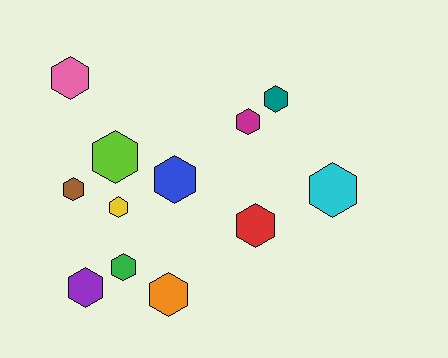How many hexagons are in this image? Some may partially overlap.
There are 12 hexagons.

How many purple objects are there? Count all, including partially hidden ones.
There is 1 purple object.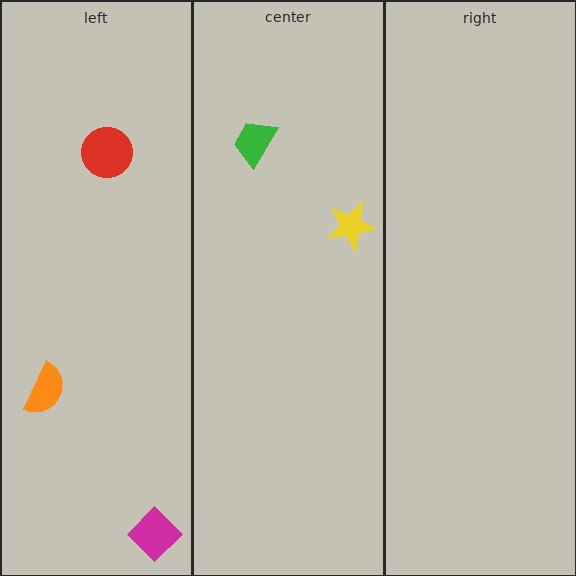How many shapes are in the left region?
3.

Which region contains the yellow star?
The center region.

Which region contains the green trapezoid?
The center region.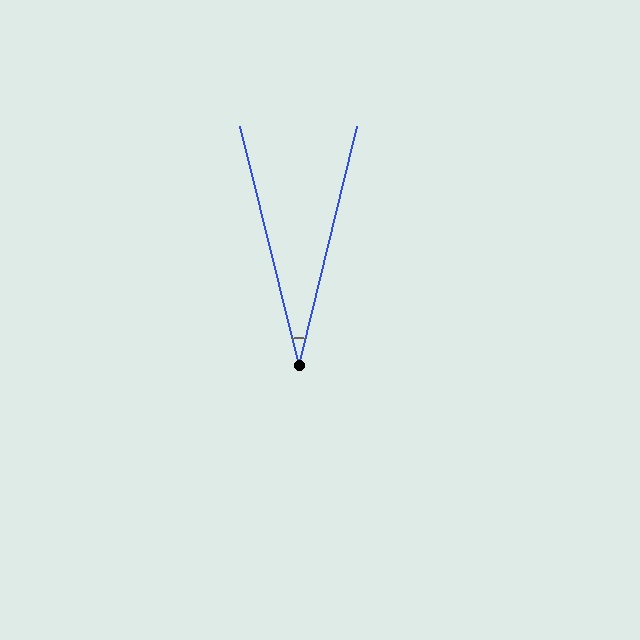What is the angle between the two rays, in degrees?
Approximately 28 degrees.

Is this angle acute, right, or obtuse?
It is acute.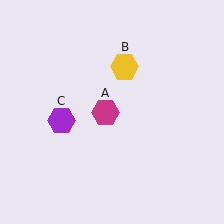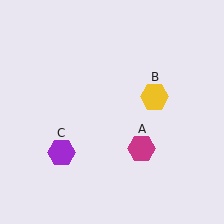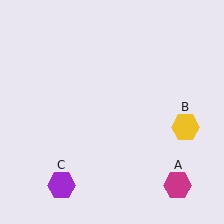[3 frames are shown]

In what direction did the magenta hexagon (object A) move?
The magenta hexagon (object A) moved down and to the right.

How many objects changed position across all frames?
3 objects changed position: magenta hexagon (object A), yellow hexagon (object B), purple hexagon (object C).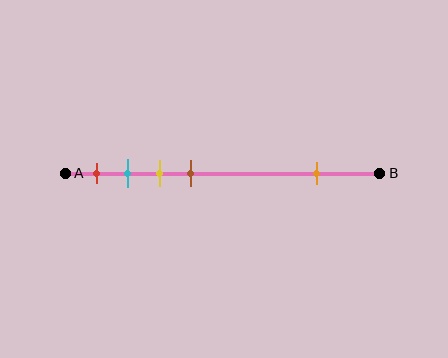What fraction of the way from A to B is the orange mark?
The orange mark is approximately 80% (0.8) of the way from A to B.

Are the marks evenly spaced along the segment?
No, the marks are not evenly spaced.